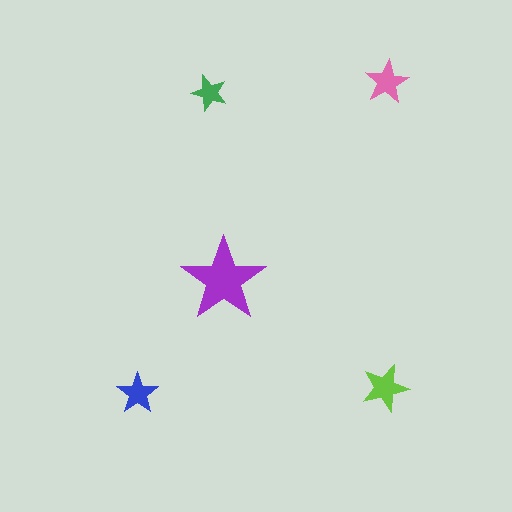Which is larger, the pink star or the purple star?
The purple one.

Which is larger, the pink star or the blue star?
The pink one.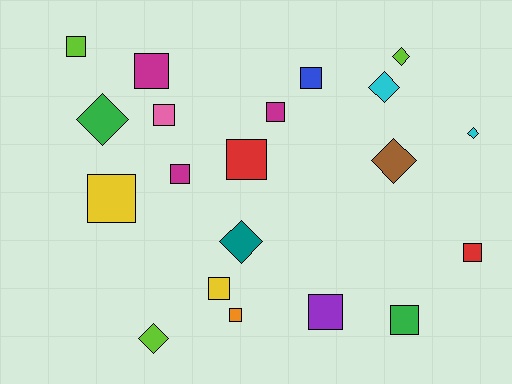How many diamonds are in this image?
There are 7 diamonds.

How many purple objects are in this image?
There is 1 purple object.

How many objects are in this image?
There are 20 objects.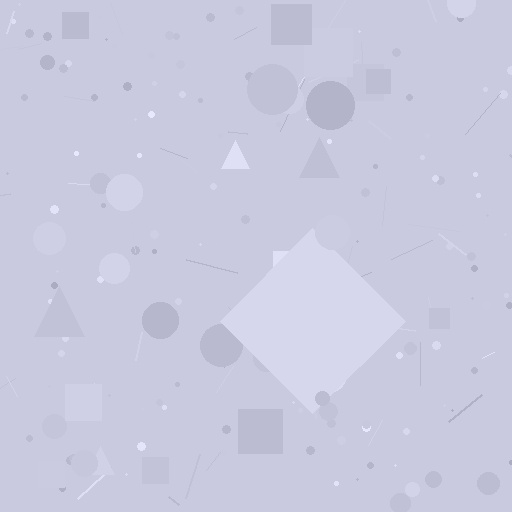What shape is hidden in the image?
A diamond is hidden in the image.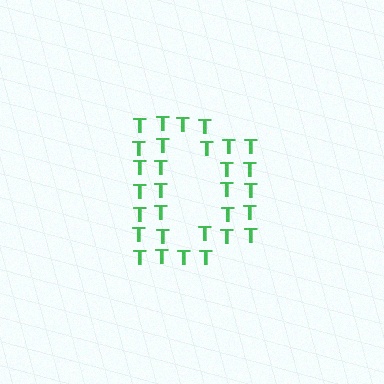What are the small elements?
The small elements are letter T's.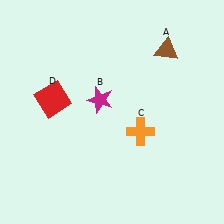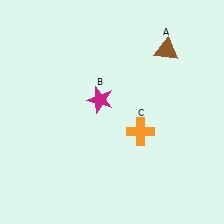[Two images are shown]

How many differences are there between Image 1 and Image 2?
There is 1 difference between the two images.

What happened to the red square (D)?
The red square (D) was removed in Image 2. It was in the top-left area of Image 1.